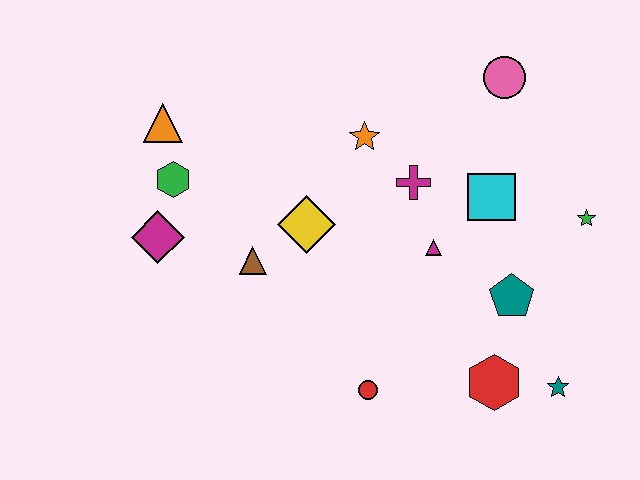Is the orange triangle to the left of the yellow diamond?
Yes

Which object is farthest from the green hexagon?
The teal star is farthest from the green hexagon.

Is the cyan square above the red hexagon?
Yes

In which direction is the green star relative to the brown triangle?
The green star is to the right of the brown triangle.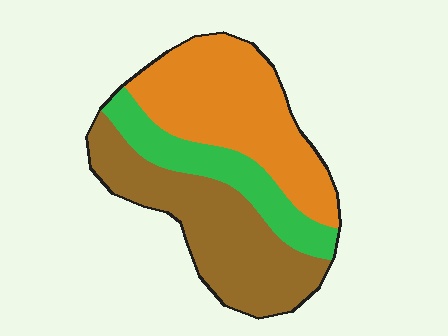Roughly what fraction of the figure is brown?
Brown takes up about three eighths (3/8) of the figure.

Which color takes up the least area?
Green, at roughly 20%.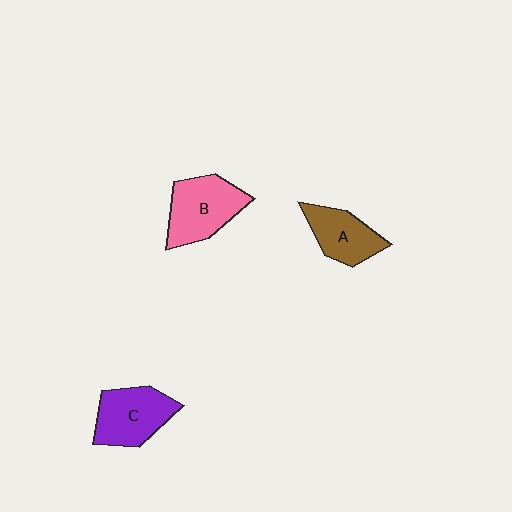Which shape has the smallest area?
Shape A (brown).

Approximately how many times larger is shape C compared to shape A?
Approximately 1.2 times.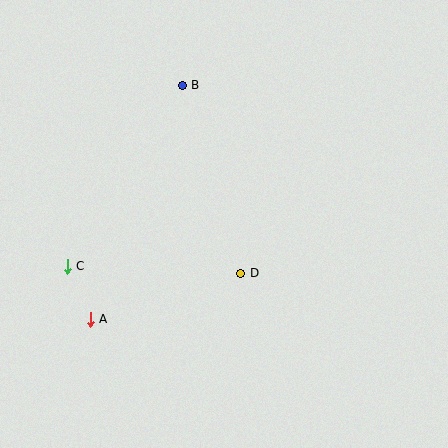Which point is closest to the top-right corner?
Point B is closest to the top-right corner.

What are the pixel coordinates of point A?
Point A is at (90, 319).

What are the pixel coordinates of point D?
Point D is at (241, 273).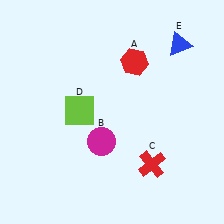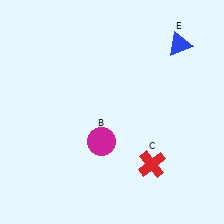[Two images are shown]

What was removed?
The lime square (D), the red hexagon (A) were removed in Image 2.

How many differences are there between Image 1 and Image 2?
There are 2 differences between the two images.